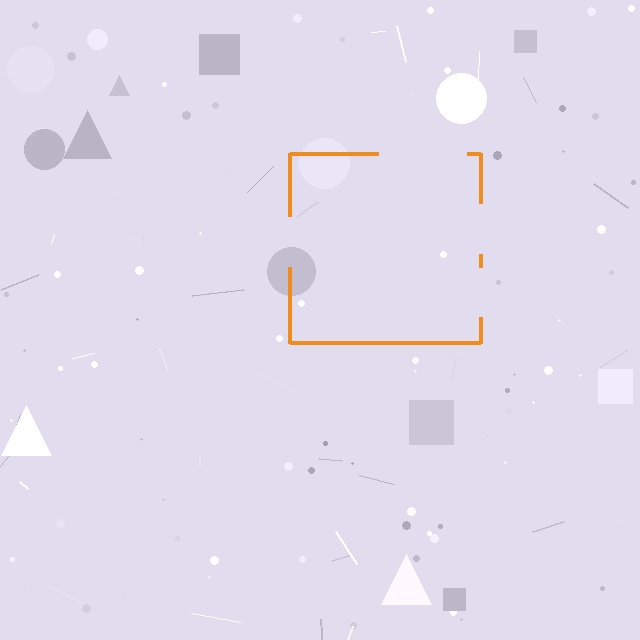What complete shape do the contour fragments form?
The contour fragments form a square.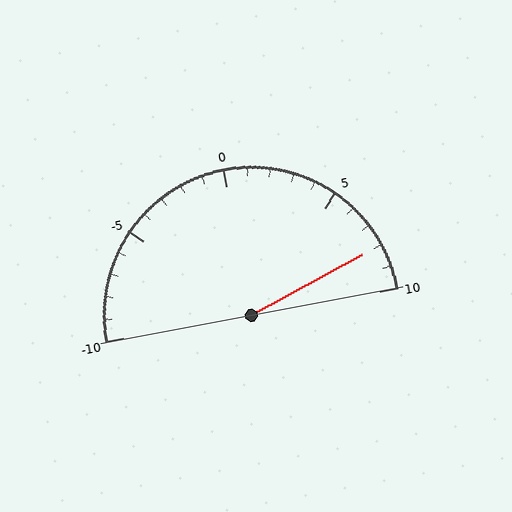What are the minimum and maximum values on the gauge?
The gauge ranges from -10 to 10.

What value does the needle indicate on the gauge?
The needle indicates approximately 8.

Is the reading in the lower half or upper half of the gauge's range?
The reading is in the upper half of the range (-10 to 10).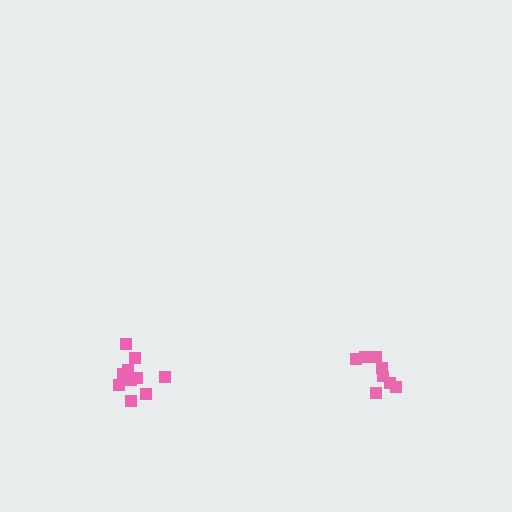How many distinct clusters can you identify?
There are 2 distinct clusters.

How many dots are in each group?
Group 1: 8 dots, Group 2: 10 dots (18 total).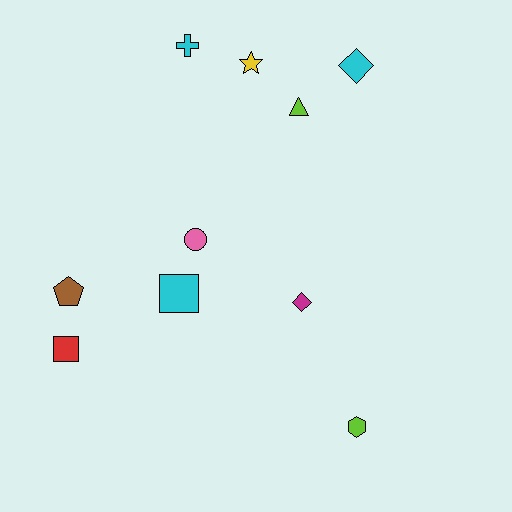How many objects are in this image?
There are 10 objects.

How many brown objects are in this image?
There is 1 brown object.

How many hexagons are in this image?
There is 1 hexagon.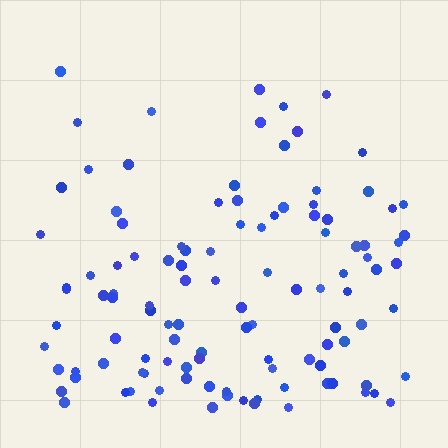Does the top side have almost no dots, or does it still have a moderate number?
Still a moderate number, just noticeably fewer than the bottom.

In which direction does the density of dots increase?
From top to bottom, with the bottom side densest.